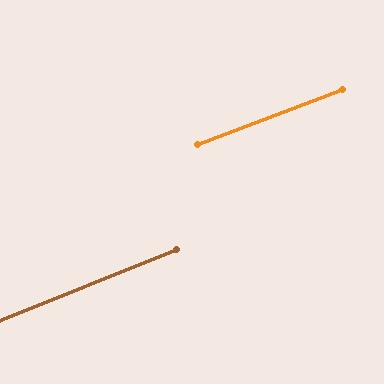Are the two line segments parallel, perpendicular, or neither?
Parallel — their directions differ by only 0.9°.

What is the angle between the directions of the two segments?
Approximately 1 degree.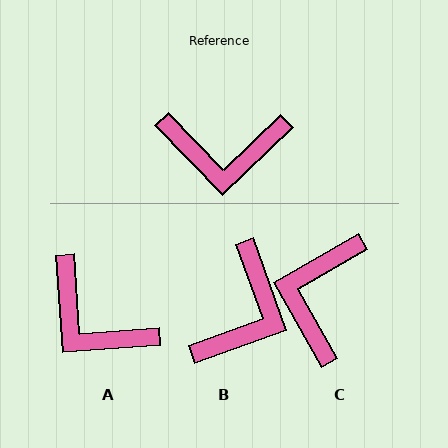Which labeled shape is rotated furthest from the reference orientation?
C, about 104 degrees away.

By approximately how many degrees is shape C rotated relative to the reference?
Approximately 104 degrees clockwise.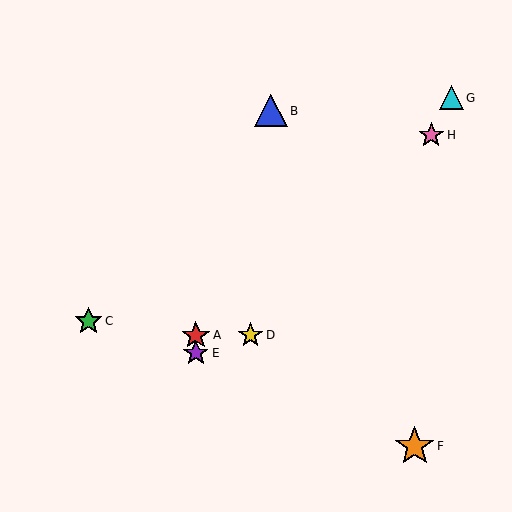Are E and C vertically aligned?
No, E is at x≈196 and C is at x≈89.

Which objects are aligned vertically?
Objects A, E are aligned vertically.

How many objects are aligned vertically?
2 objects (A, E) are aligned vertically.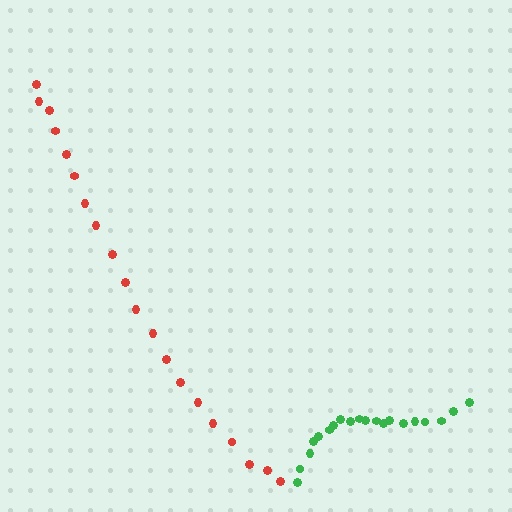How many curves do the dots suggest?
There are 2 distinct paths.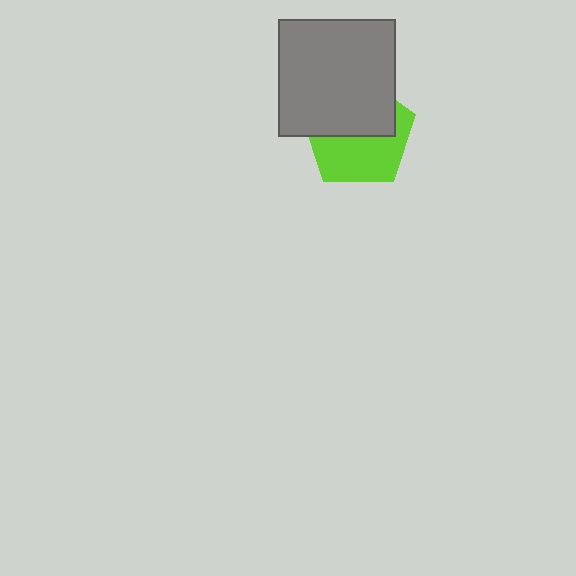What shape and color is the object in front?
The object in front is a gray square.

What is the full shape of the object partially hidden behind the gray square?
The partially hidden object is a lime pentagon.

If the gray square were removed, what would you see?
You would see the complete lime pentagon.